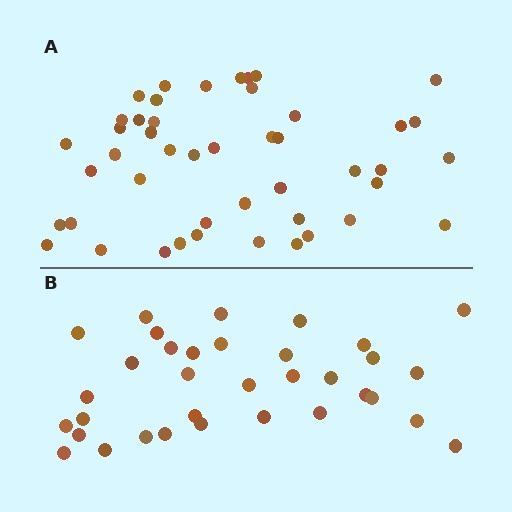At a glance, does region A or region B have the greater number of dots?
Region A (the top region) has more dots.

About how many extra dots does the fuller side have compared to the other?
Region A has roughly 12 or so more dots than region B.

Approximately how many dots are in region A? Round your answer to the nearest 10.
About 50 dots. (The exact count is 46, which rounds to 50.)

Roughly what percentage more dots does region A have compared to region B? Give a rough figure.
About 35% more.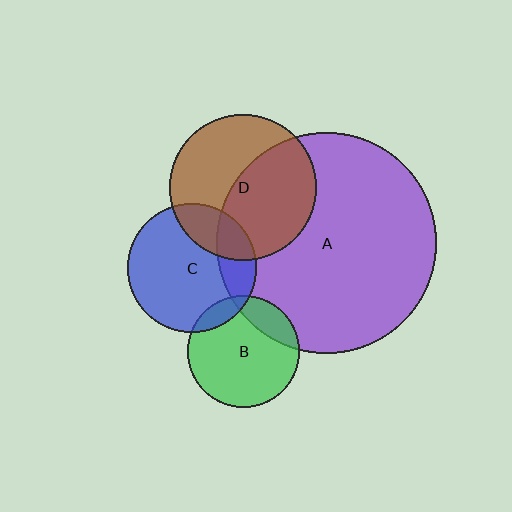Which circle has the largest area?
Circle A (purple).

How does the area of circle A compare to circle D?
Approximately 2.3 times.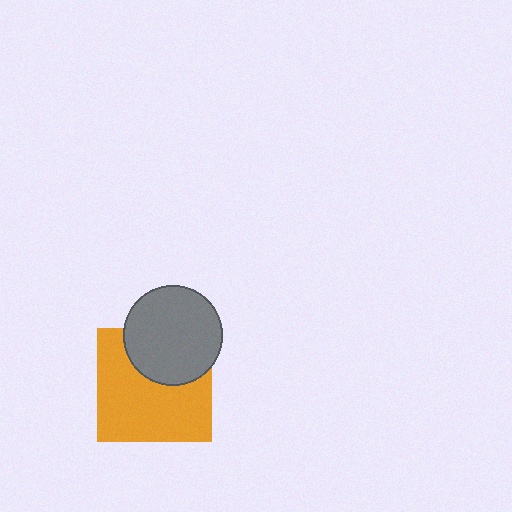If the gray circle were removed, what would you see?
You would see the complete orange square.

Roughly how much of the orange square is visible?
Most of it is visible (roughly 66%).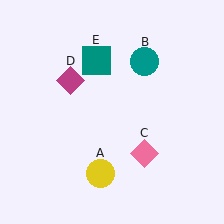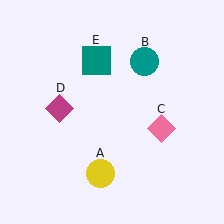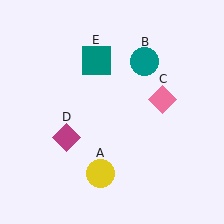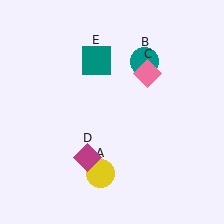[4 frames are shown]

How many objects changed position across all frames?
2 objects changed position: pink diamond (object C), magenta diamond (object D).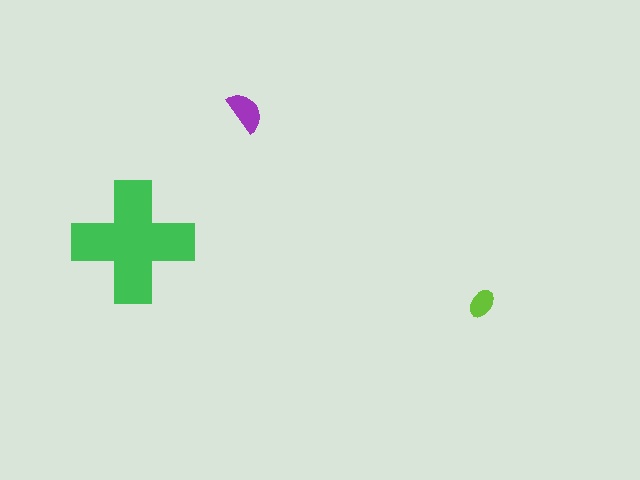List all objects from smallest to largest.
The lime ellipse, the purple semicircle, the green cross.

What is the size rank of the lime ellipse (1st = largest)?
3rd.